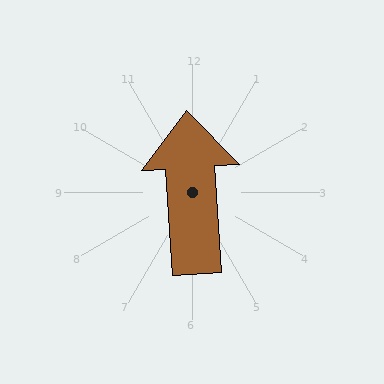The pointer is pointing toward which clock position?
Roughly 12 o'clock.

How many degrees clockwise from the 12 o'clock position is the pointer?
Approximately 356 degrees.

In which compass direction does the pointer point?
North.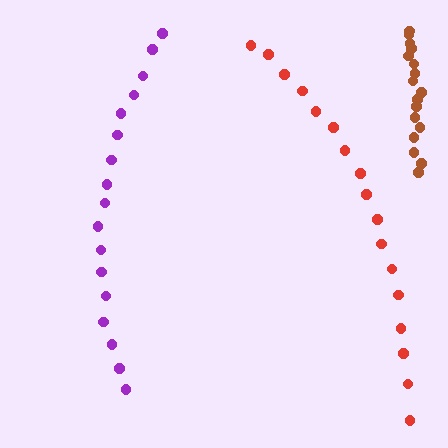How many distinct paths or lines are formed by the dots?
There are 3 distinct paths.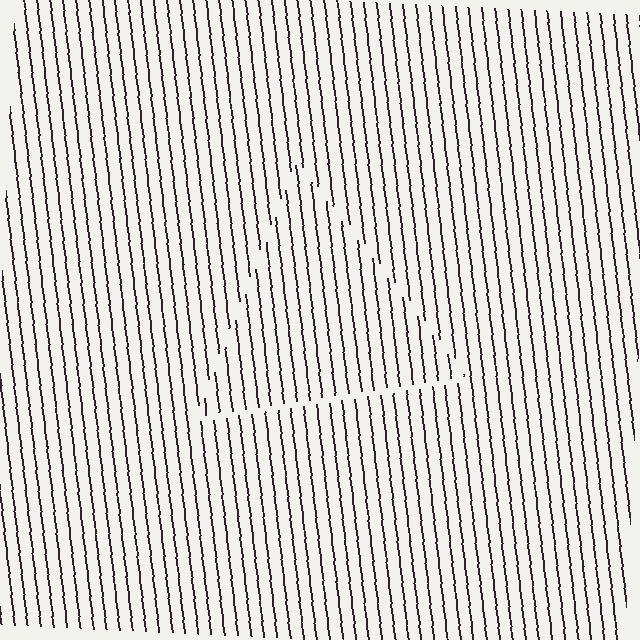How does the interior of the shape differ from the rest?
The interior of the shape contains the same grating, shifted by half a period — the contour is defined by the phase discontinuity where line-ends from the inner and outer gratings abut.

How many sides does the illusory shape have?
3 sides — the line-ends trace a triangle.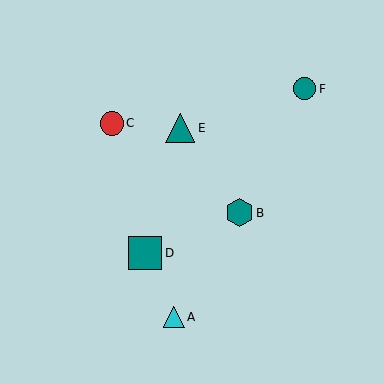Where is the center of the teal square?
The center of the teal square is at (145, 253).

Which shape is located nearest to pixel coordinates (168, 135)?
The teal triangle (labeled E) at (180, 128) is nearest to that location.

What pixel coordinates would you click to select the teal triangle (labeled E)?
Click at (180, 128) to select the teal triangle E.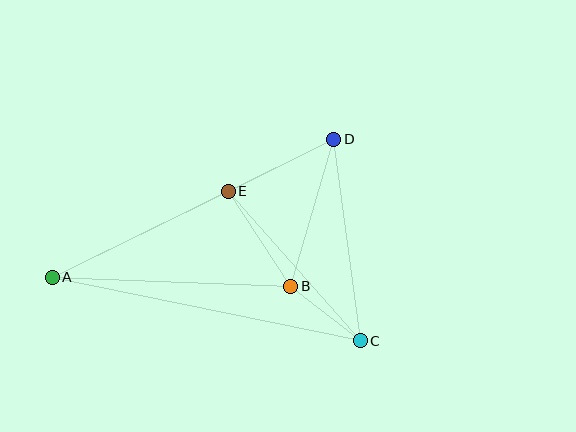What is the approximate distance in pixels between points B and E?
The distance between B and E is approximately 113 pixels.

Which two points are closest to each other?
Points B and C are closest to each other.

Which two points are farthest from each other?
Points A and C are farthest from each other.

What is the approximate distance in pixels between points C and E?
The distance between C and E is approximately 199 pixels.